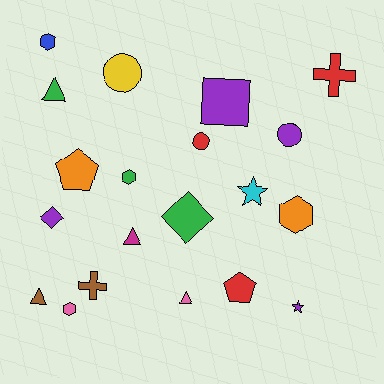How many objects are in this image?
There are 20 objects.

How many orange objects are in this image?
There are 2 orange objects.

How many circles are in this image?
There are 3 circles.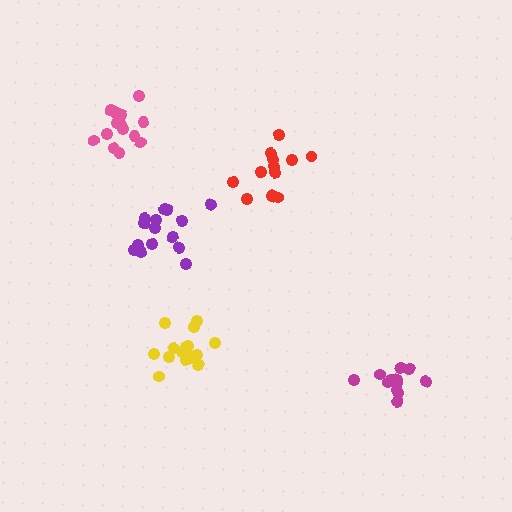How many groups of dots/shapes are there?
There are 5 groups.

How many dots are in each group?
Group 1: 12 dots, Group 2: 15 dots, Group 3: 17 dots, Group 4: 13 dots, Group 5: 15 dots (72 total).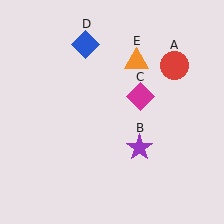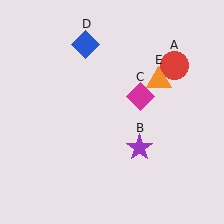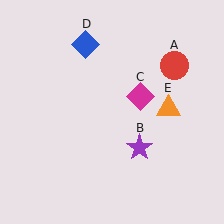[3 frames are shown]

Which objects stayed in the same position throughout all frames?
Red circle (object A) and purple star (object B) and magenta diamond (object C) and blue diamond (object D) remained stationary.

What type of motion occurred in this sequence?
The orange triangle (object E) rotated clockwise around the center of the scene.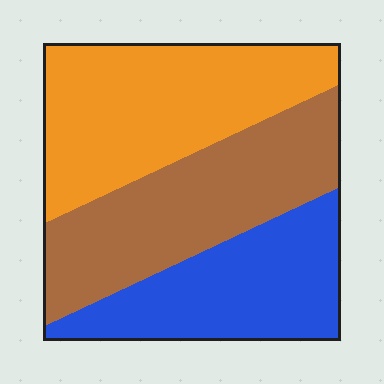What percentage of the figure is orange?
Orange takes up about three eighths (3/8) of the figure.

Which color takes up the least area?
Blue, at roughly 30%.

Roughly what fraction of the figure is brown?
Brown covers 35% of the figure.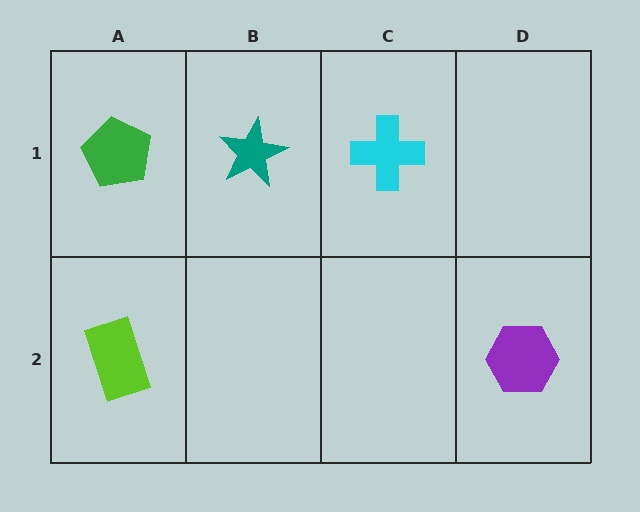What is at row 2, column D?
A purple hexagon.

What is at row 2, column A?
A lime rectangle.